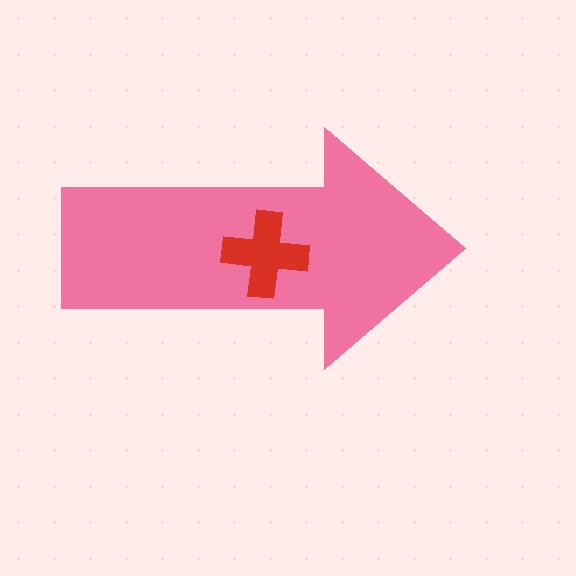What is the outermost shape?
The pink arrow.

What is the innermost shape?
The red cross.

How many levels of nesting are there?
2.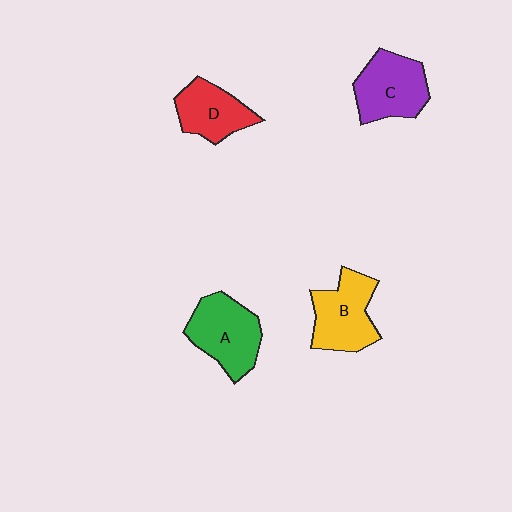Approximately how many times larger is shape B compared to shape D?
Approximately 1.2 times.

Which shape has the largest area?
Shape A (green).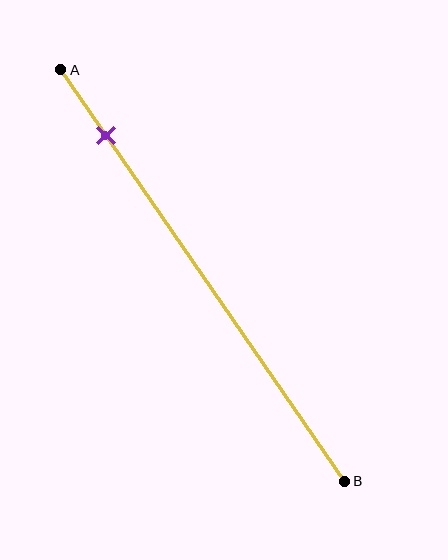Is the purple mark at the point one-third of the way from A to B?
No, the mark is at about 15% from A, not at the 33% one-third point.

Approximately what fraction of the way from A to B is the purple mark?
The purple mark is approximately 15% of the way from A to B.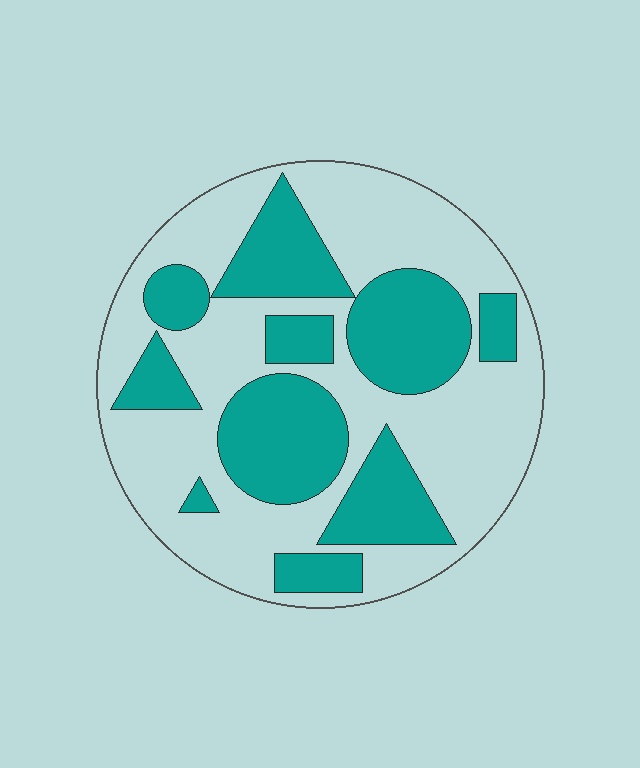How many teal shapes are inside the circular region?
10.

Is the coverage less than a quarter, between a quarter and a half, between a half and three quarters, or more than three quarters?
Between a quarter and a half.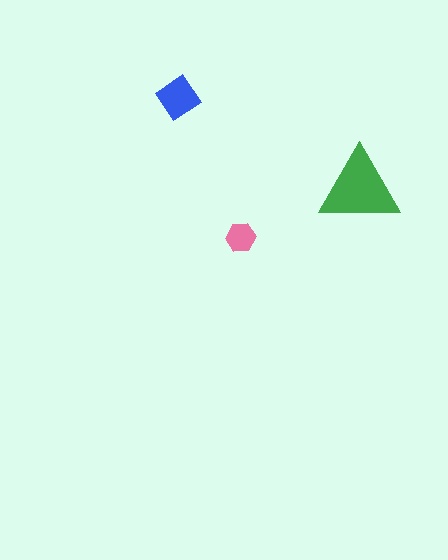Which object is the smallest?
The pink hexagon.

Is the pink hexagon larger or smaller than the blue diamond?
Smaller.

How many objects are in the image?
There are 3 objects in the image.